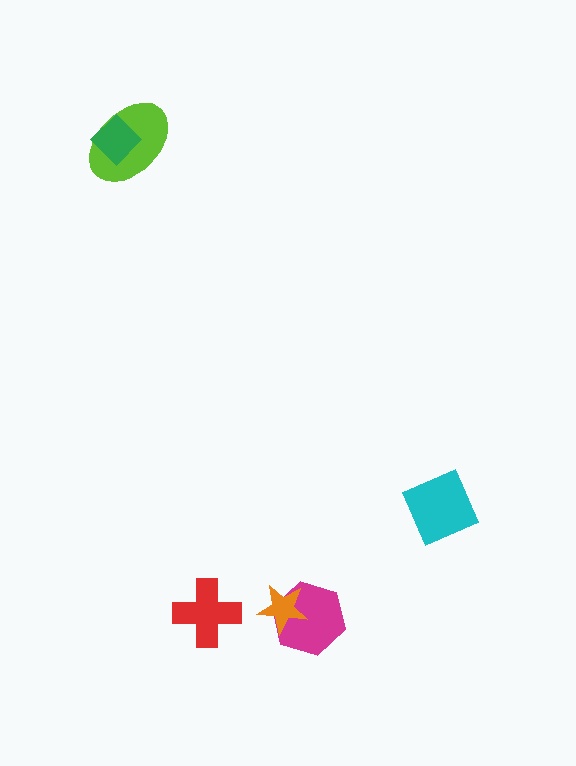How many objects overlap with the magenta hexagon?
1 object overlaps with the magenta hexagon.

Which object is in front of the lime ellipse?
The green diamond is in front of the lime ellipse.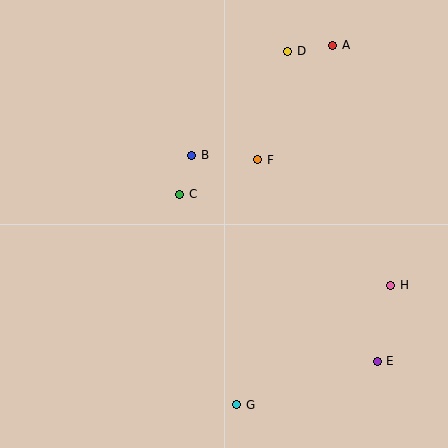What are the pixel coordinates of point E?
Point E is at (377, 361).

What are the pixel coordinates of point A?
Point A is at (333, 45).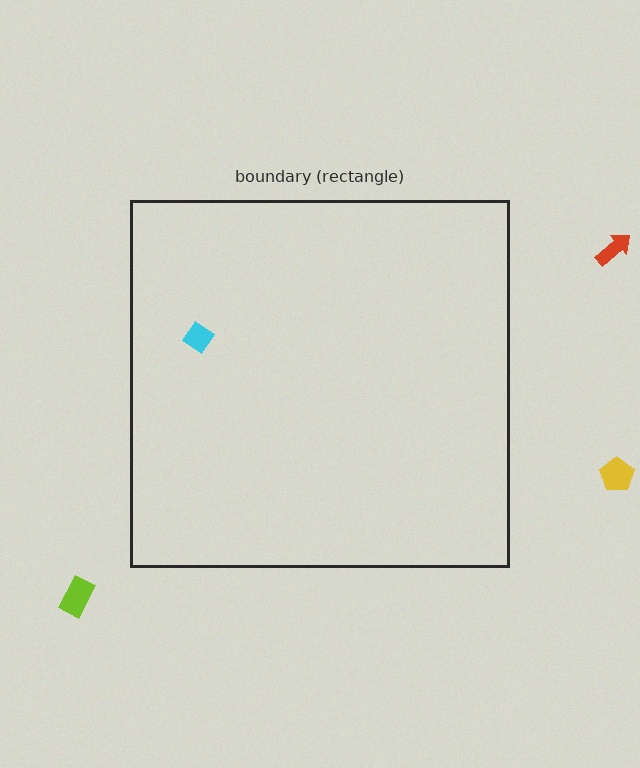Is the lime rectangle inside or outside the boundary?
Outside.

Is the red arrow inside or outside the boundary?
Outside.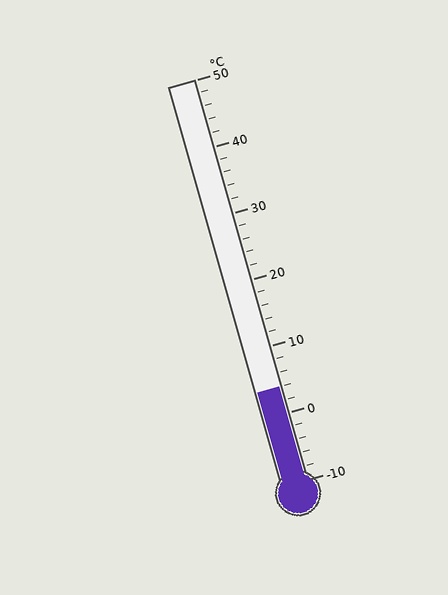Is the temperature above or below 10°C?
The temperature is below 10°C.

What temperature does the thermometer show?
The thermometer shows approximately 4°C.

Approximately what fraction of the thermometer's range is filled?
The thermometer is filled to approximately 25% of its range.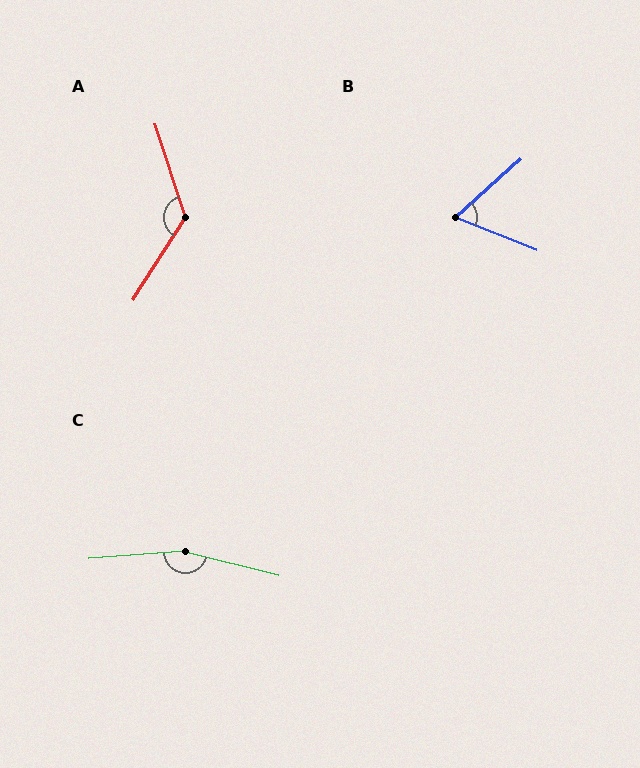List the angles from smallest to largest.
B (63°), A (129°), C (161°).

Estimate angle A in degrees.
Approximately 129 degrees.